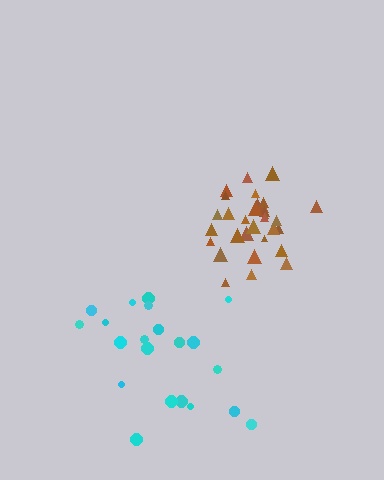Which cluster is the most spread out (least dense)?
Cyan.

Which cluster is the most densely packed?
Brown.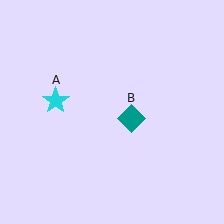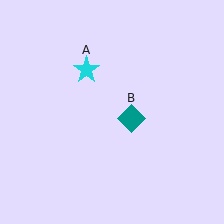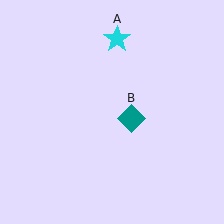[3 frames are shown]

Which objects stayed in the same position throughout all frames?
Teal diamond (object B) remained stationary.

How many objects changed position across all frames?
1 object changed position: cyan star (object A).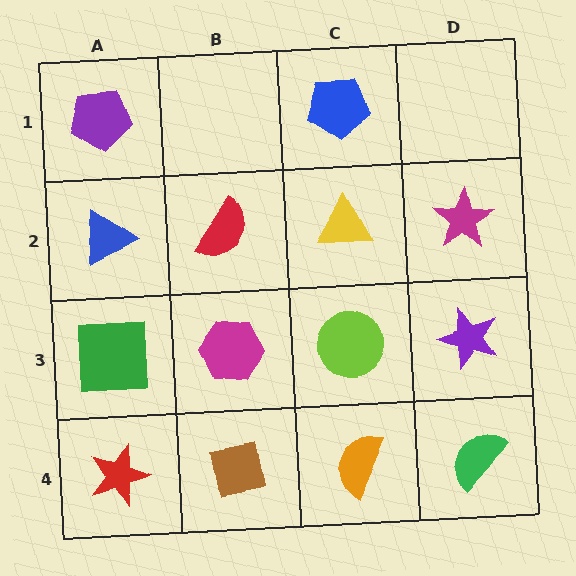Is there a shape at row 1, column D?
No, that cell is empty.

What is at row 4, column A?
A red star.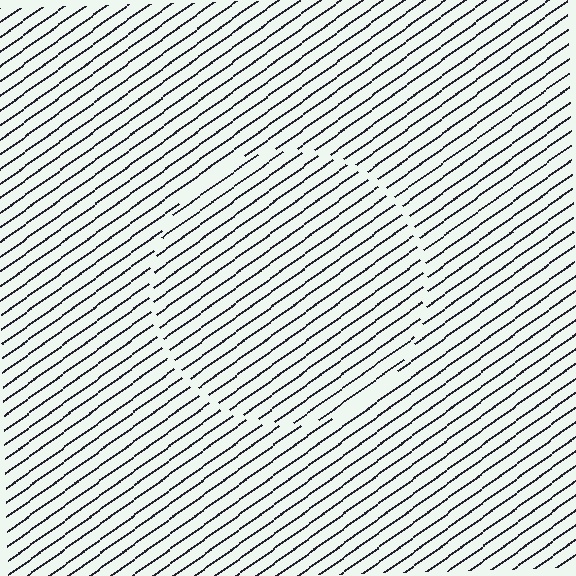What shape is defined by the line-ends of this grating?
An illusory circle. The interior of the shape contains the same grating, shifted by half a period — the contour is defined by the phase discontinuity where line-ends from the inner and outer gratings abut.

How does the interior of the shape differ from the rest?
The interior of the shape contains the same grating, shifted by half a period — the contour is defined by the phase discontinuity where line-ends from the inner and outer gratings abut.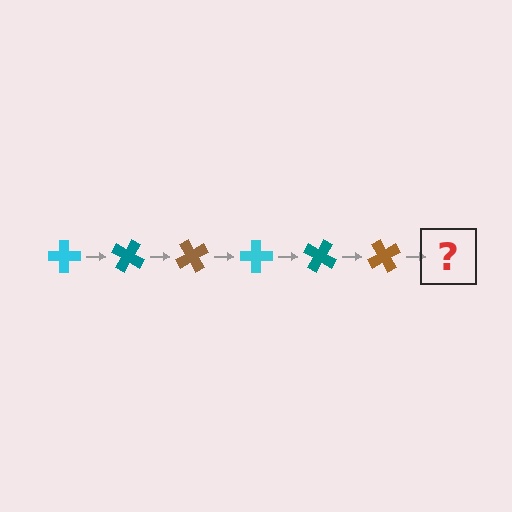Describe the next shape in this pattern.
It should be a cyan cross, rotated 180 degrees from the start.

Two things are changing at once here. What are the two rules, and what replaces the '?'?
The two rules are that it rotates 30 degrees each step and the color cycles through cyan, teal, and brown. The '?' should be a cyan cross, rotated 180 degrees from the start.